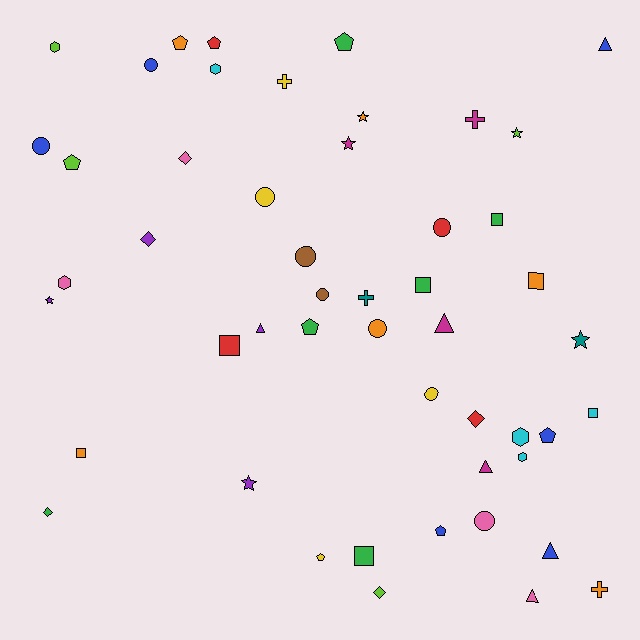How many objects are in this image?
There are 50 objects.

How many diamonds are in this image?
There are 5 diamonds.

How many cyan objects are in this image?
There are 4 cyan objects.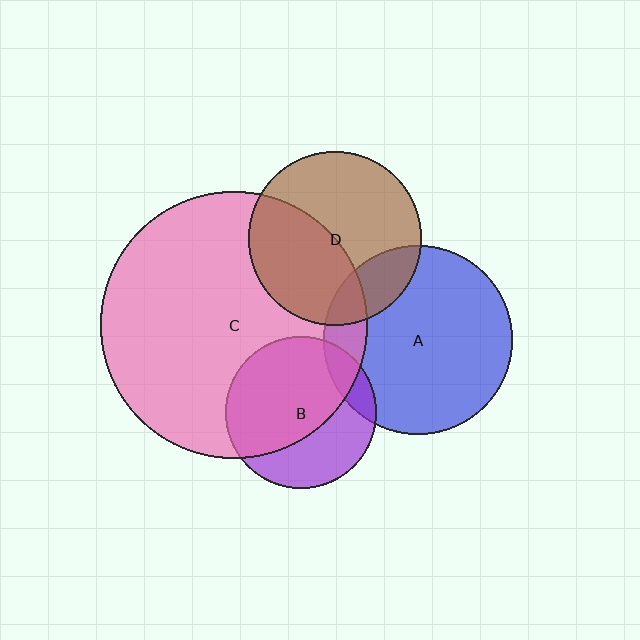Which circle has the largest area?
Circle C (pink).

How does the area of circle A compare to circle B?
Approximately 1.6 times.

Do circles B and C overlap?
Yes.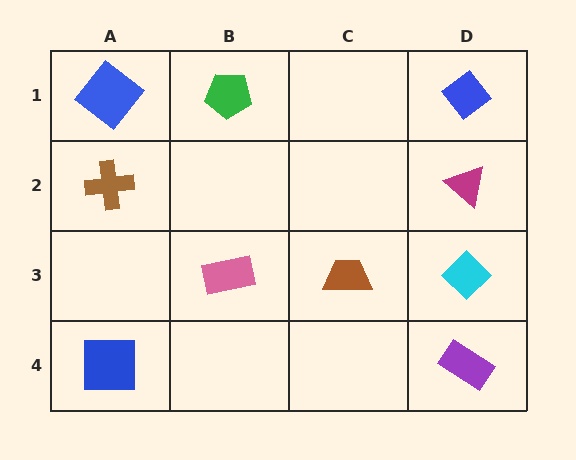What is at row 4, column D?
A purple rectangle.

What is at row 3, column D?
A cyan diamond.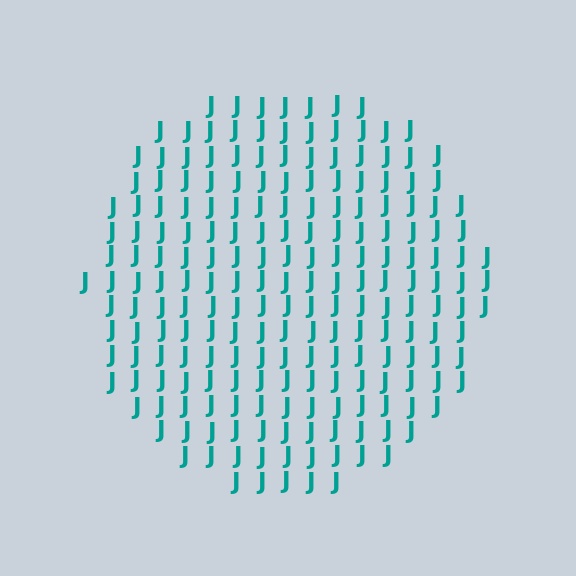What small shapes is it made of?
It is made of small letter J's.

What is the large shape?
The large shape is a circle.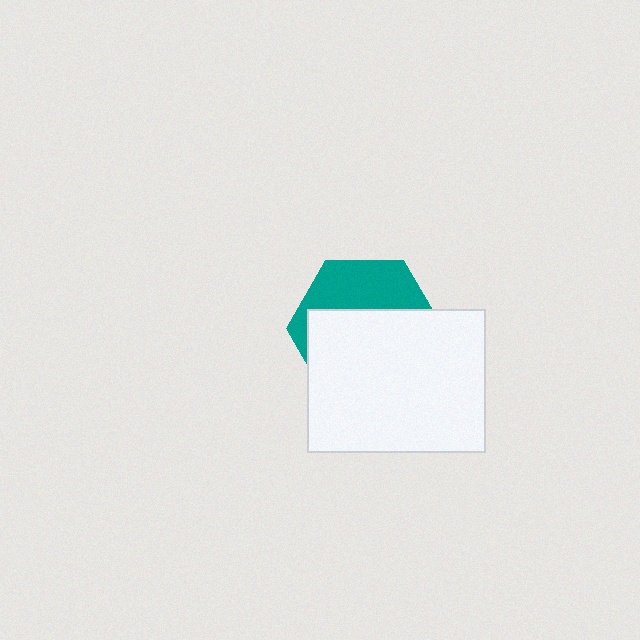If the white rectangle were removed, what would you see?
You would see the complete teal hexagon.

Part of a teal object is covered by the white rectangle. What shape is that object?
It is a hexagon.